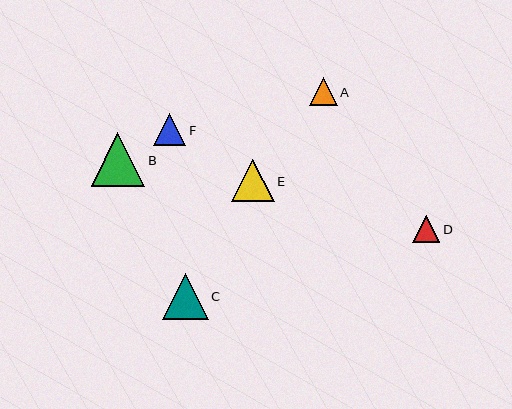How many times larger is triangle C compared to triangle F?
Triangle C is approximately 1.4 times the size of triangle F.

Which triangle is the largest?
Triangle B is the largest with a size of approximately 54 pixels.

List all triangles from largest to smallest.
From largest to smallest: B, C, E, F, A, D.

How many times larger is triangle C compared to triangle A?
Triangle C is approximately 1.7 times the size of triangle A.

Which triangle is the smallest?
Triangle D is the smallest with a size of approximately 27 pixels.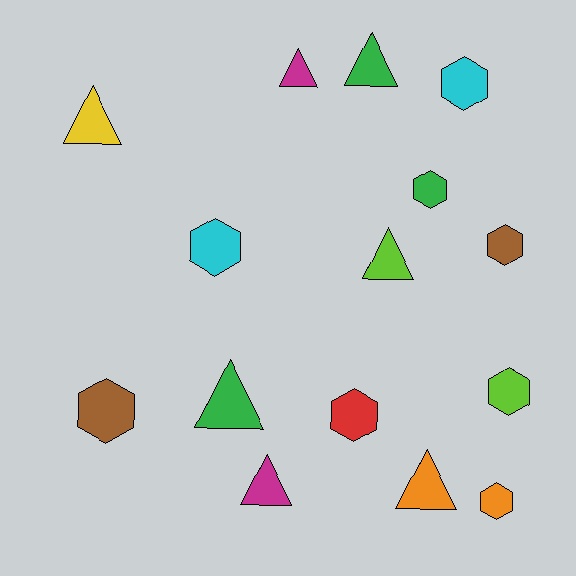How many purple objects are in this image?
There are no purple objects.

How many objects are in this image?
There are 15 objects.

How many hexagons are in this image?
There are 8 hexagons.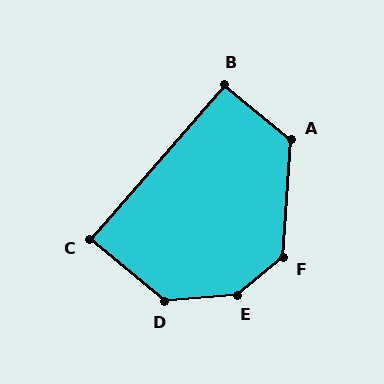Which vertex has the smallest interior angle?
C, at approximately 89 degrees.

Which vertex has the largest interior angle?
E, at approximately 146 degrees.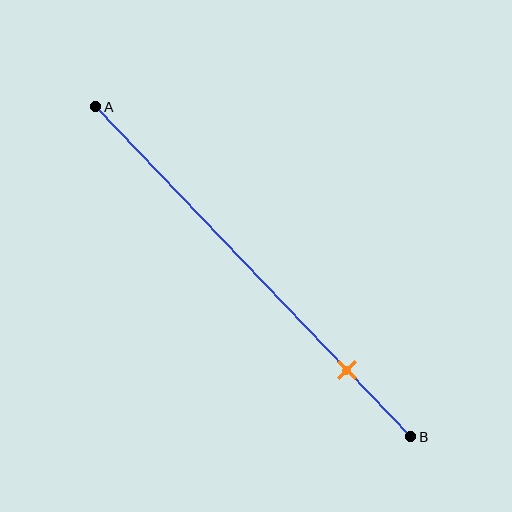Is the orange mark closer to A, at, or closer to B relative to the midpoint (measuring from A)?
The orange mark is closer to point B than the midpoint of segment AB.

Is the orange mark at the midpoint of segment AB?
No, the mark is at about 80% from A, not at the 50% midpoint.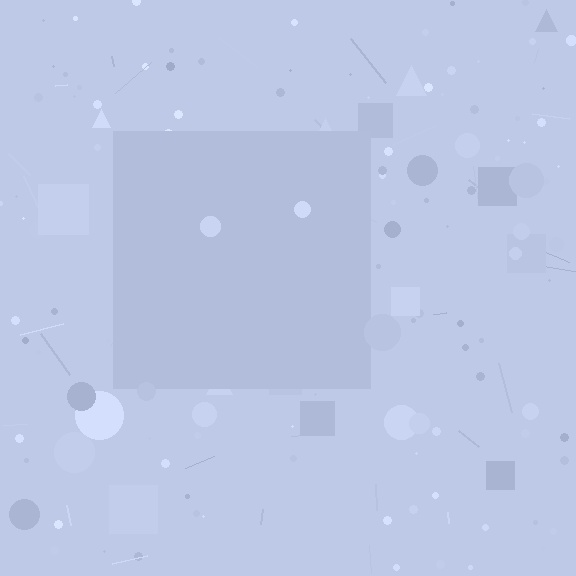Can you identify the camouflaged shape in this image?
The camouflaged shape is a square.